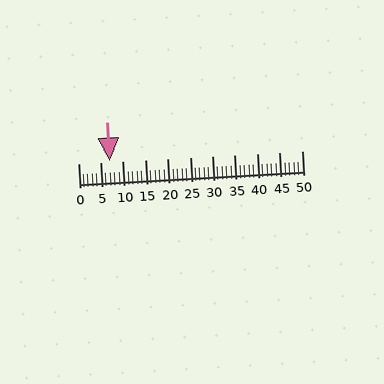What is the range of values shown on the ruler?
The ruler shows values from 0 to 50.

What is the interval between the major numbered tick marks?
The major tick marks are spaced 5 units apart.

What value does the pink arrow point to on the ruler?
The pink arrow points to approximately 7.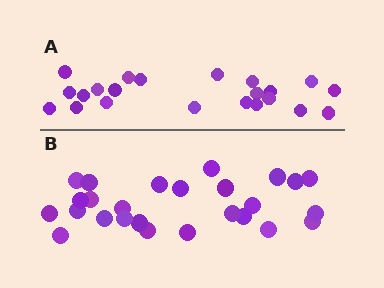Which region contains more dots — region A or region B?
Region B (the bottom region) has more dots.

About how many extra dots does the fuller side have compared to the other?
Region B has about 4 more dots than region A.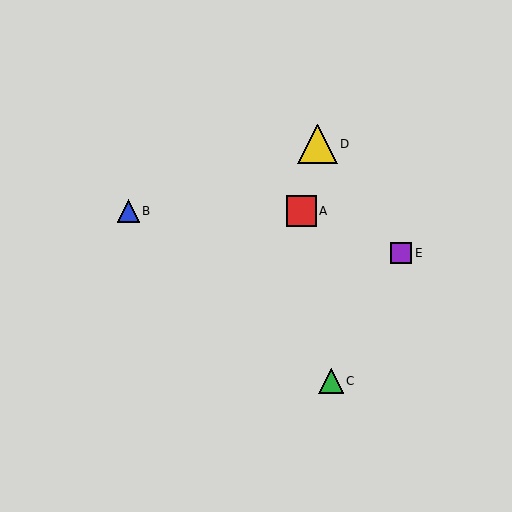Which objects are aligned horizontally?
Objects A, B are aligned horizontally.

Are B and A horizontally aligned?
Yes, both are at y≈211.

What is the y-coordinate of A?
Object A is at y≈211.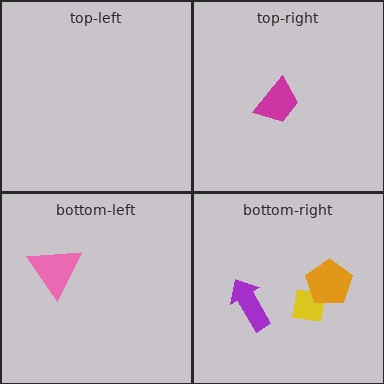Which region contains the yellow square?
The bottom-right region.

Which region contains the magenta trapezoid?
The top-right region.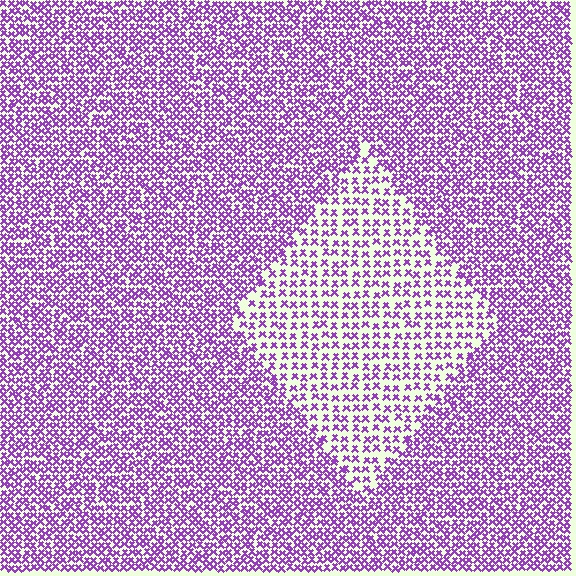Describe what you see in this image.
The image contains small purple elements arranged at two different densities. A diamond-shaped region is visible where the elements are less densely packed than the surrounding area.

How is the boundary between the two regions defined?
The boundary is defined by a change in element density (approximately 1.9x ratio). All elements are the same color, size, and shape.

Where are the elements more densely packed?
The elements are more densely packed outside the diamond boundary.